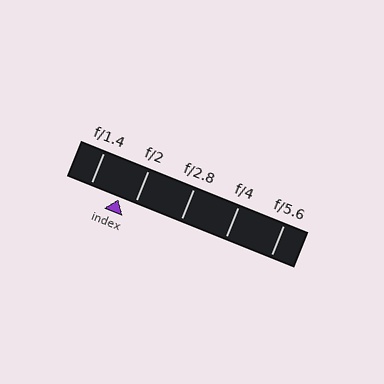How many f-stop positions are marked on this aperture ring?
There are 5 f-stop positions marked.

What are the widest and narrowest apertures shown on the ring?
The widest aperture shown is f/1.4 and the narrowest is f/5.6.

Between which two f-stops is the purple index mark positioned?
The index mark is between f/1.4 and f/2.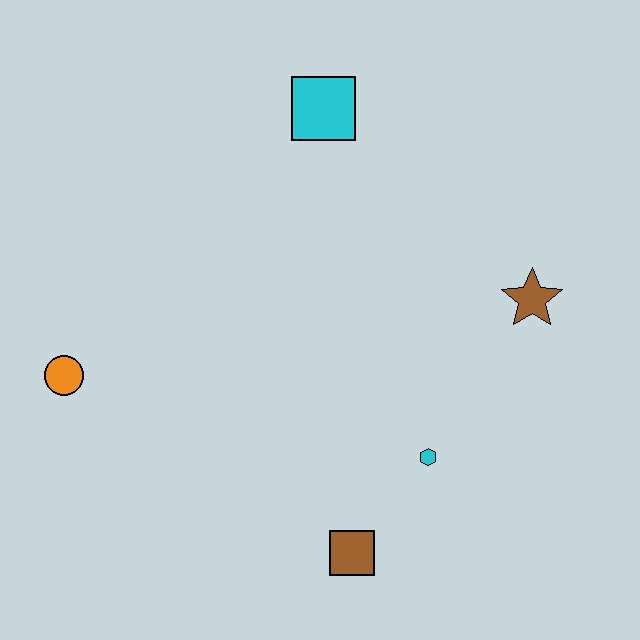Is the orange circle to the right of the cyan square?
No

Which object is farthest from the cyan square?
The brown square is farthest from the cyan square.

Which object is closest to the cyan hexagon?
The brown square is closest to the cyan hexagon.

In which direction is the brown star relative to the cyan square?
The brown star is to the right of the cyan square.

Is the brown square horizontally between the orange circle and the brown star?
Yes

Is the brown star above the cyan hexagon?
Yes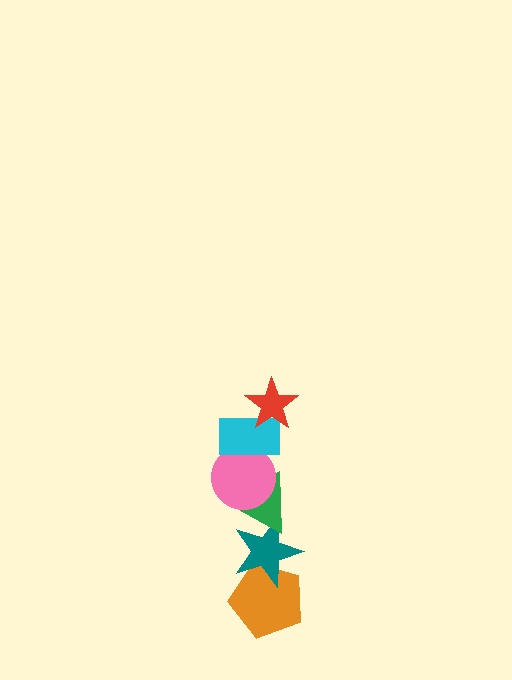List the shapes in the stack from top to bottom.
From top to bottom: the red star, the cyan rectangle, the pink circle, the green triangle, the teal star, the orange pentagon.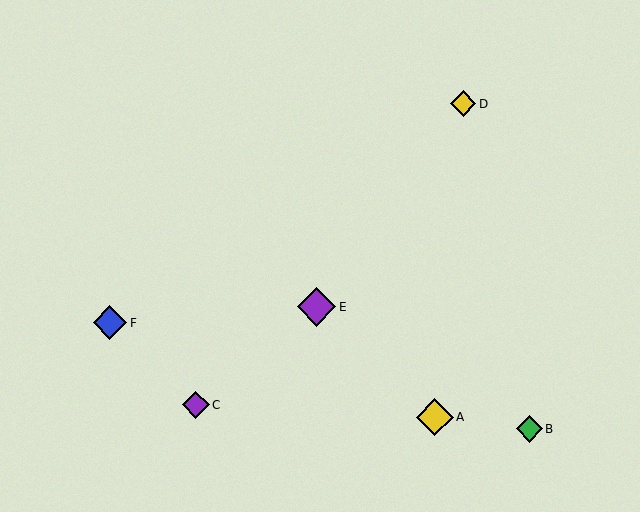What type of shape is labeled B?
Shape B is a green diamond.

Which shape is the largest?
The purple diamond (labeled E) is the largest.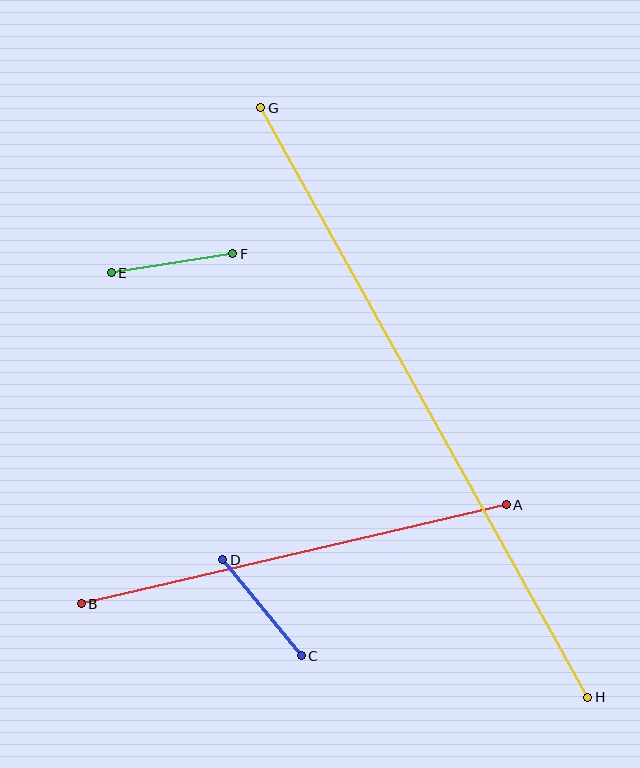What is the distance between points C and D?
The distance is approximately 124 pixels.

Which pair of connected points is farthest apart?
Points G and H are farthest apart.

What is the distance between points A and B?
The distance is approximately 437 pixels.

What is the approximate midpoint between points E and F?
The midpoint is at approximately (172, 263) pixels.